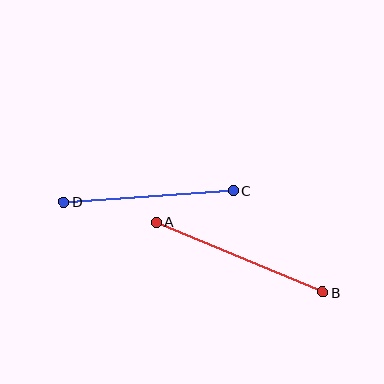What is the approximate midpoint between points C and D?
The midpoint is at approximately (148, 197) pixels.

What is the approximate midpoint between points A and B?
The midpoint is at approximately (239, 257) pixels.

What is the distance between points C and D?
The distance is approximately 170 pixels.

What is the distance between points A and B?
The distance is approximately 181 pixels.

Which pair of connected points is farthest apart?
Points A and B are farthest apart.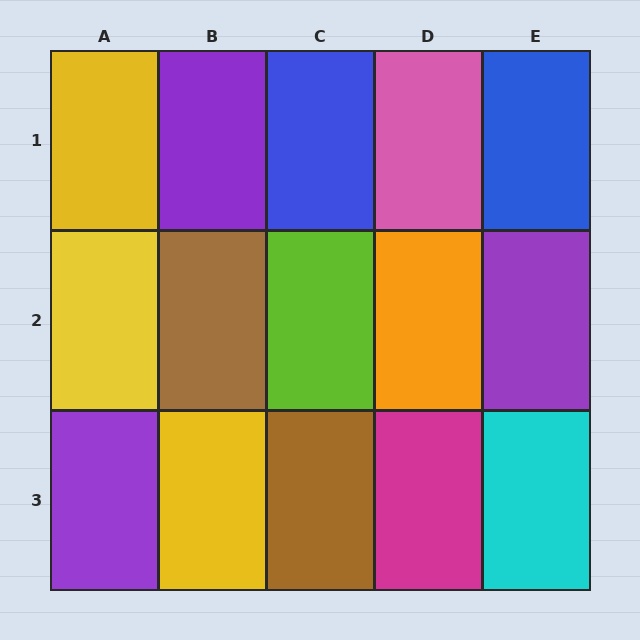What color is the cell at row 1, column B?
Purple.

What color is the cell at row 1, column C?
Blue.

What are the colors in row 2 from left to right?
Yellow, brown, lime, orange, purple.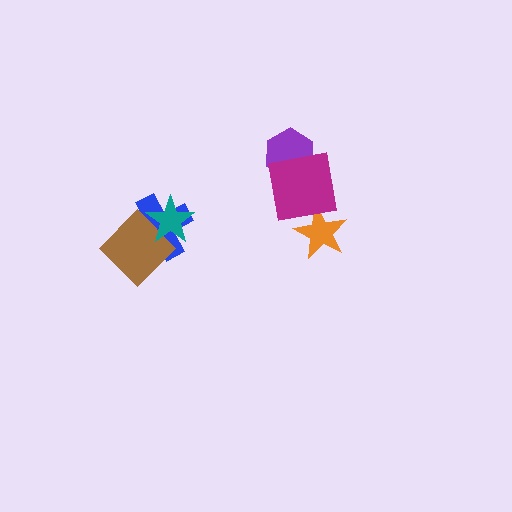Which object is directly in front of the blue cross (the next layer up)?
The brown diamond is directly in front of the blue cross.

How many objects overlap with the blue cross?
2 objects overlap with the blue cross.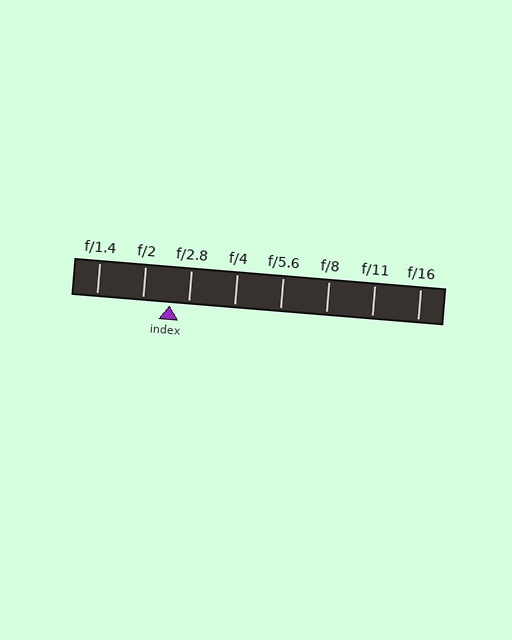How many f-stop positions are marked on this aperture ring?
There are 8 f-stop positions marked.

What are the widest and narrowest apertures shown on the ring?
The widest aperture shown is f/1.4 and the narrowest is f/16.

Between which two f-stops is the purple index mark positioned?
The index mark is between f/2 and f/2.8.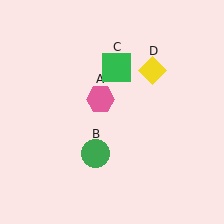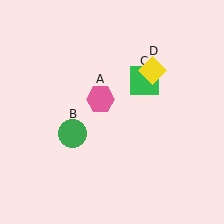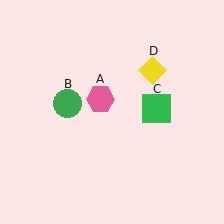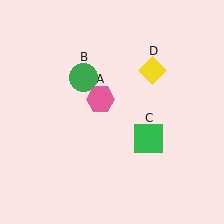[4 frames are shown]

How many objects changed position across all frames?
2 objects changed position: green circle (object B), green square (object C).